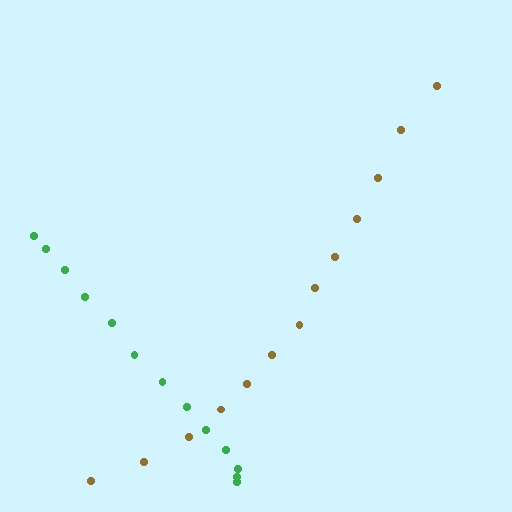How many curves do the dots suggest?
There are 2 distinct paths.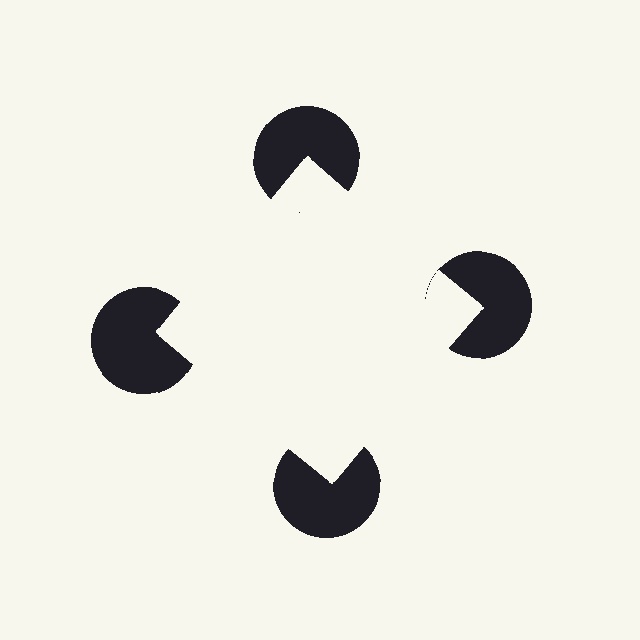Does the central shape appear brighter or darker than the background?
It typically appears slightly brighter than the background, even though no actual brightness change is drawn.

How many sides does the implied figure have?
4 sides.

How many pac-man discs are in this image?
There are 4 — one at each vertex of the illusory square.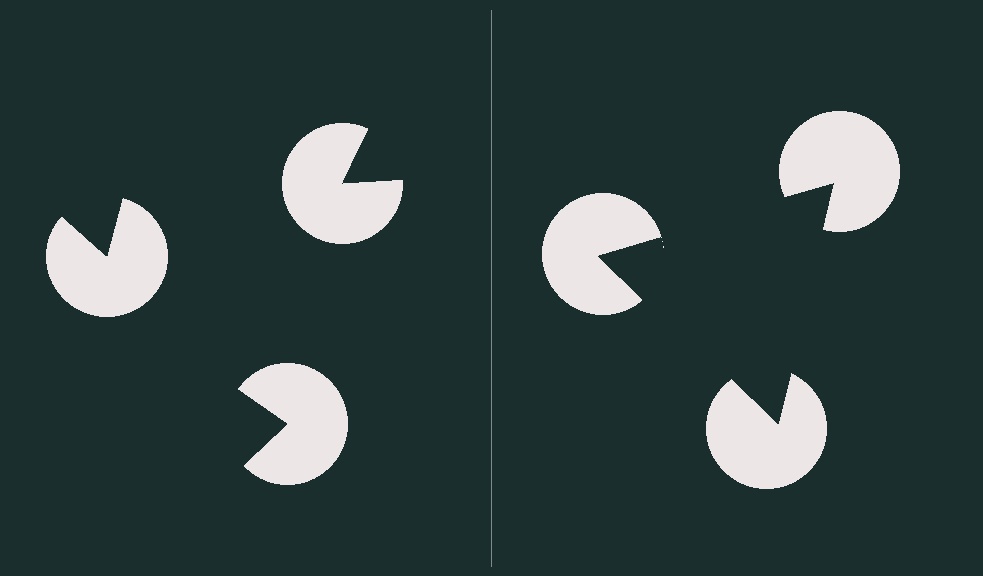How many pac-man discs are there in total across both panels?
6 — 3 on each side.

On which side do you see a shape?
An illusory triangle appears on the right side. On the left side the wedge cuts are rotated, so no coherent shape forms.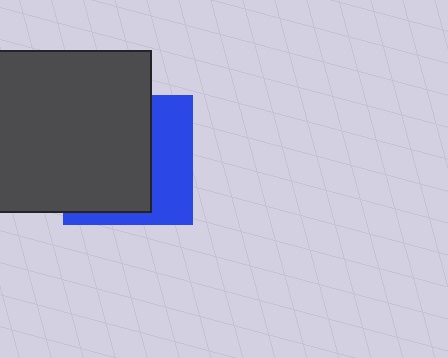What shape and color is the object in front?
The object in front is a dark gray rectangle.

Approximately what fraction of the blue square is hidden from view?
Roughly 61% of the blue square is hidden behind the dark gray rectangle.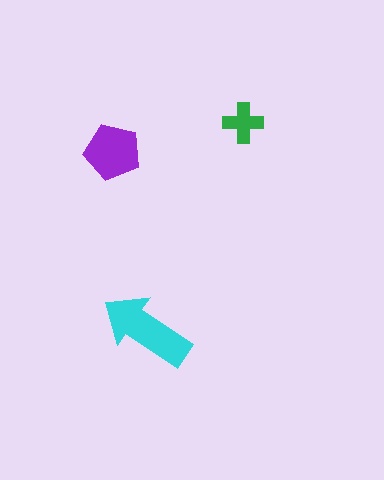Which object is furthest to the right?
The green cross is rightmost.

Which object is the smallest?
The green cross.